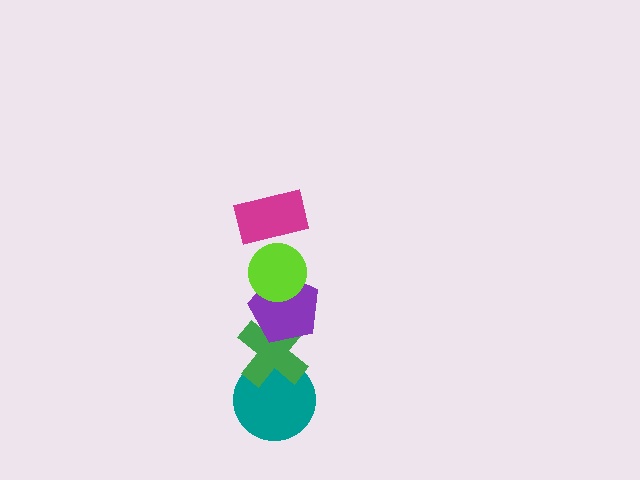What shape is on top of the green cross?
The purple pentagon is on top of the green cross.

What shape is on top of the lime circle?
The magenta rectangle is on top of the lime circle.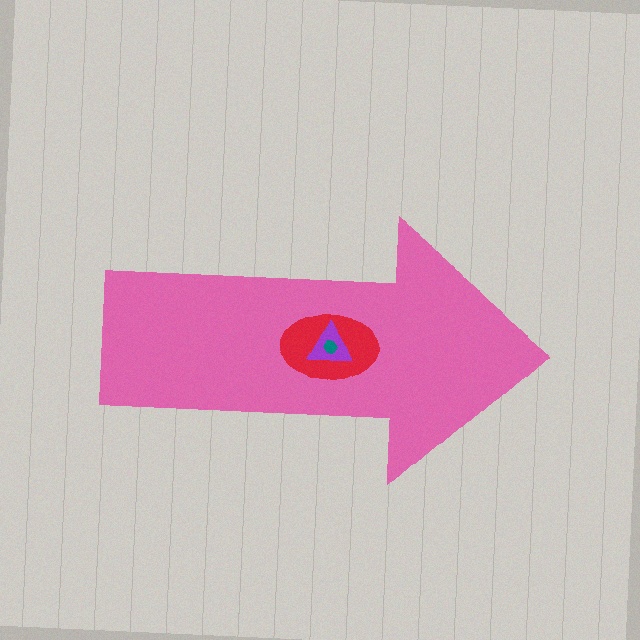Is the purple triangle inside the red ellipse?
Yes.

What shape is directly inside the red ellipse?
The purple triangle.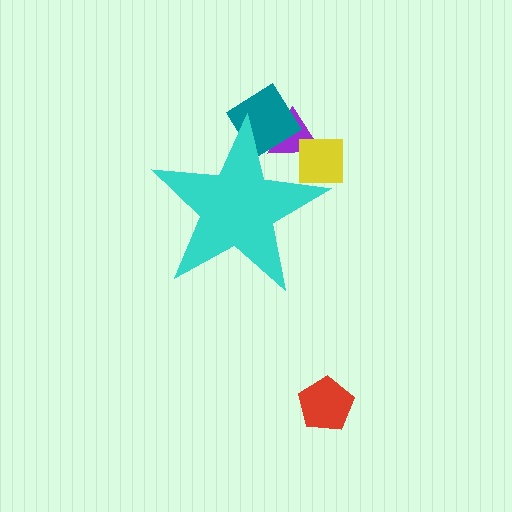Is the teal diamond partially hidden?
Yes, the teal diamond is partially hidden behind the cyan star.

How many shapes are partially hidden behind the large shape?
3 shapes are partially hidden.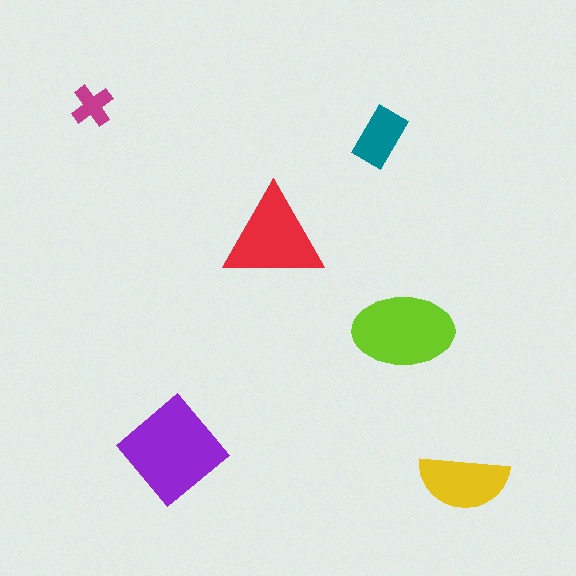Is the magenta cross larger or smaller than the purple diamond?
Smaller.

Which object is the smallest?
The magenta cross.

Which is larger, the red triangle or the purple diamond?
The purple diamond.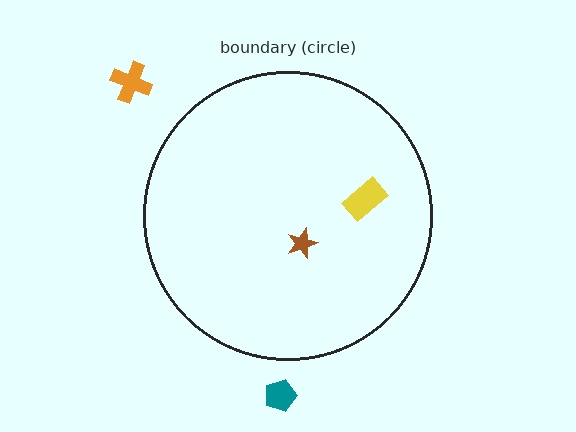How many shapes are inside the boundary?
2 inside, 2 outside.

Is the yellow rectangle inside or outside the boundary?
Inside.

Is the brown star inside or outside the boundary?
Inside.